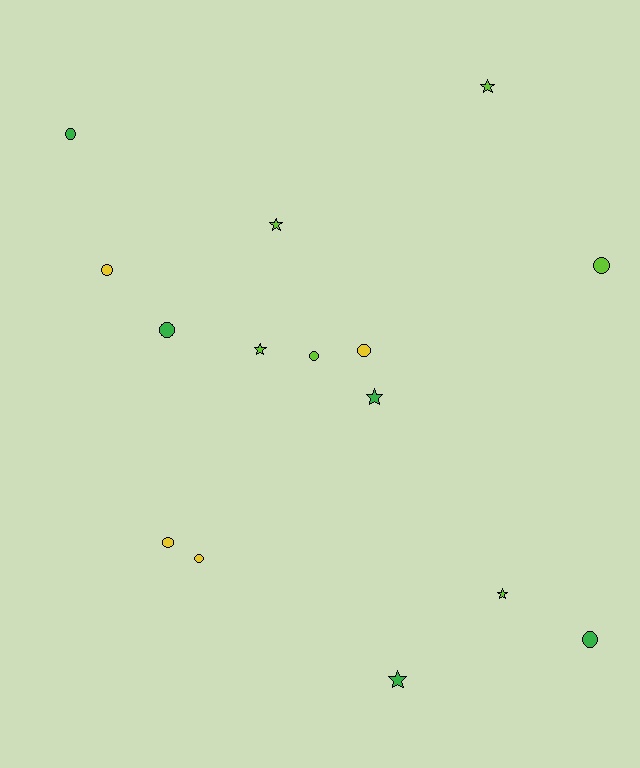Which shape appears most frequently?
Circle, with 9 objects.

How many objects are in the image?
There are 15 objects.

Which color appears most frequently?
Lime, with 6 objects.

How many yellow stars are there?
There are no yellow stars.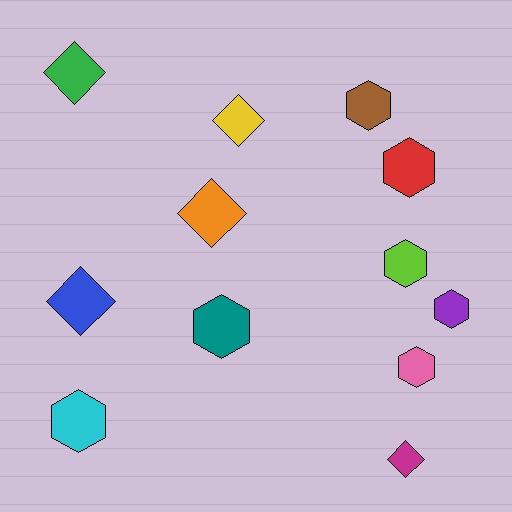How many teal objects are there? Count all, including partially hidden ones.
There is 1 teal object.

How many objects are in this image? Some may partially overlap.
There are 12 objects.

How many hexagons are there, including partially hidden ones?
There are 7 hexagons.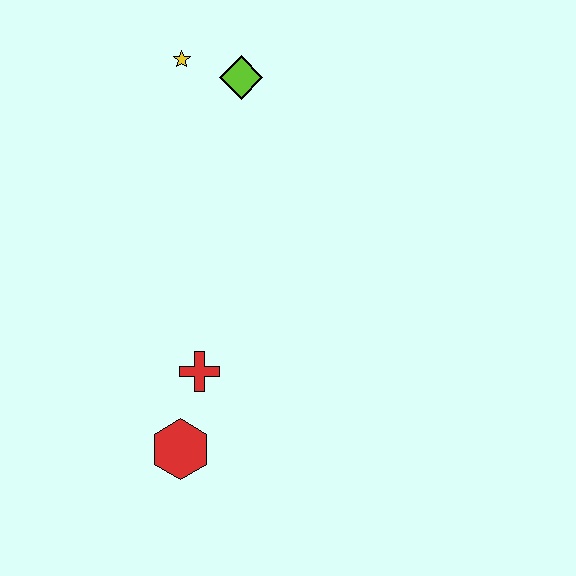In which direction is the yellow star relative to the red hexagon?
The yellow star is above the red hexagon.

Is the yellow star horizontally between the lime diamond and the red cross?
No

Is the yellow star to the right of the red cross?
No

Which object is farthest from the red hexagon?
The yellow star is farthest from the red hexagon.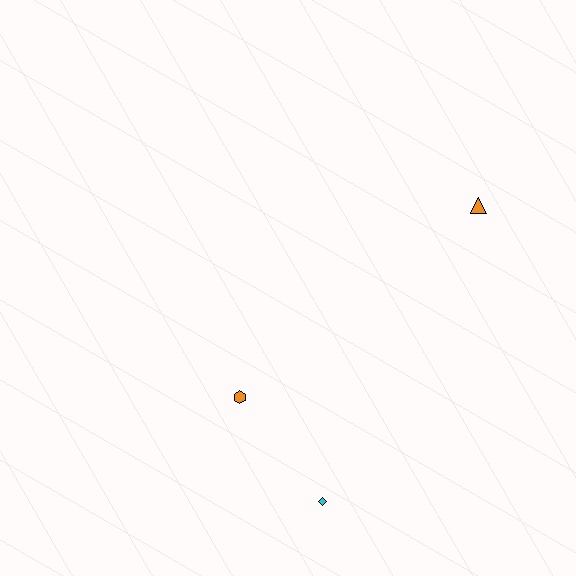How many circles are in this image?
There are no circles.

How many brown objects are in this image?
There are no brown objects.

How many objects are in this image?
There are 3 objects.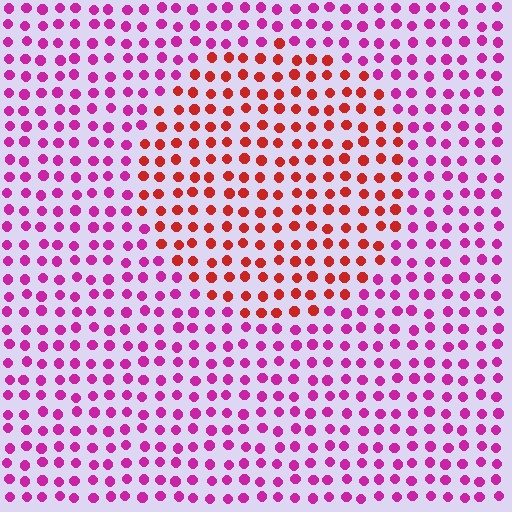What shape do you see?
I see a circle.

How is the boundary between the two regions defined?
The boundary is defined purely by a slight shift in hue (about 47 degrees). Spacing, size, and orientation are identical on both sides.